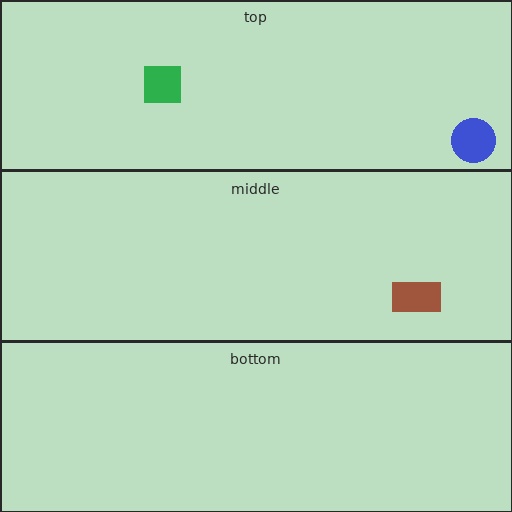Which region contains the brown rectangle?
The middle region.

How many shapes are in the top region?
2.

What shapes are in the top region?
The blue circle, the green square.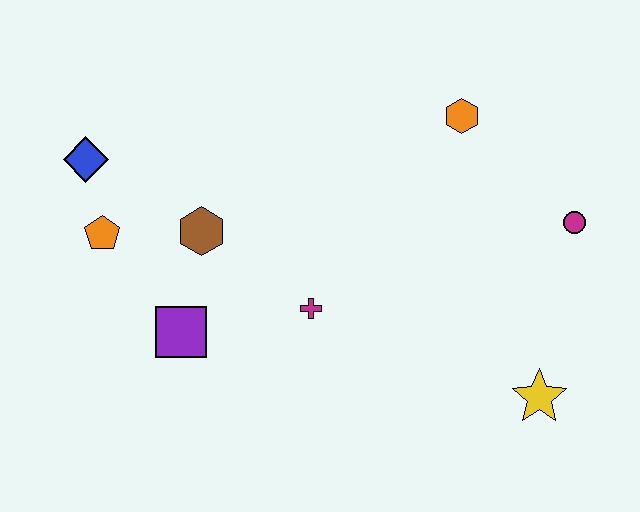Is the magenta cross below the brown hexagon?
Yes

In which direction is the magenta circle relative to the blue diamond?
The magenta circle is to the right of the blue diamond.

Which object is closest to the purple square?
The brown hexagon is closest to the purple square.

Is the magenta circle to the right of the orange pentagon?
Yes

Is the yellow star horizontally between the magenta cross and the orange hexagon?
No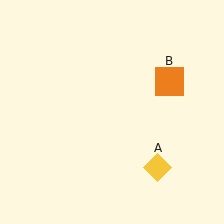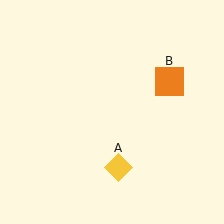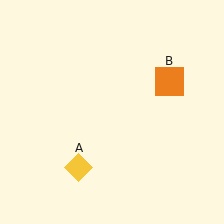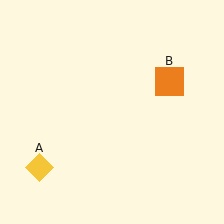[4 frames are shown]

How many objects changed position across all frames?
1 object changed position: yellow diamond (object A).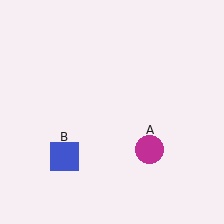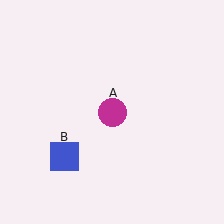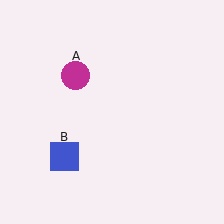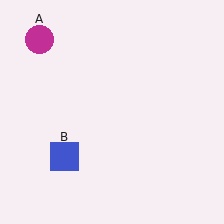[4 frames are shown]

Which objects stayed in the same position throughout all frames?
Blue square (object B) remained stationary.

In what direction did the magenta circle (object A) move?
The magenta circle (object A) moved up and to the left.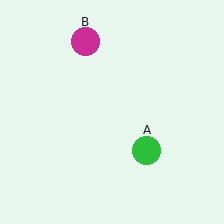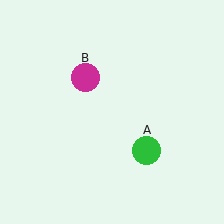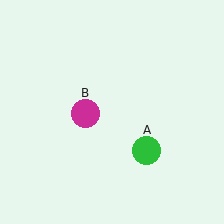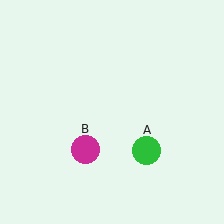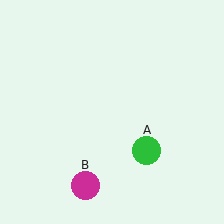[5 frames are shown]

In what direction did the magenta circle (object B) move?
The magenta circle (object B) moved down.